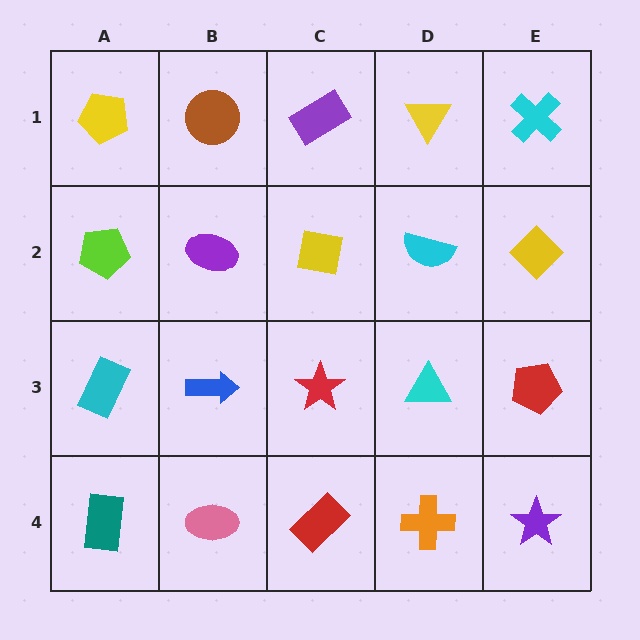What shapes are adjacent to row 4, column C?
A red star (row 3, column C), a pink ellipse (row 4, column B), an orange cross (row 4, column D).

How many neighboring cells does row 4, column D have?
3.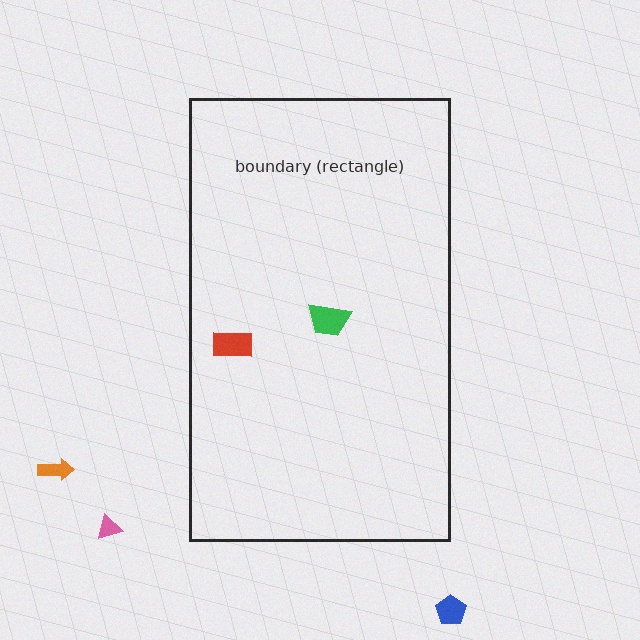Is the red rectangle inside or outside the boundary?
Inside.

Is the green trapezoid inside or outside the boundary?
Inside.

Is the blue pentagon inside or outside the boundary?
Outside.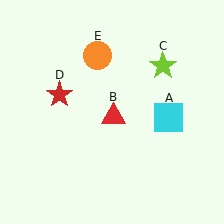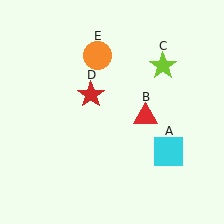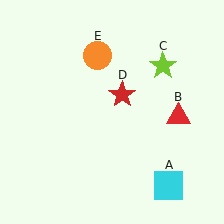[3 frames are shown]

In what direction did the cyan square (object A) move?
The cyan square (object A) moved down.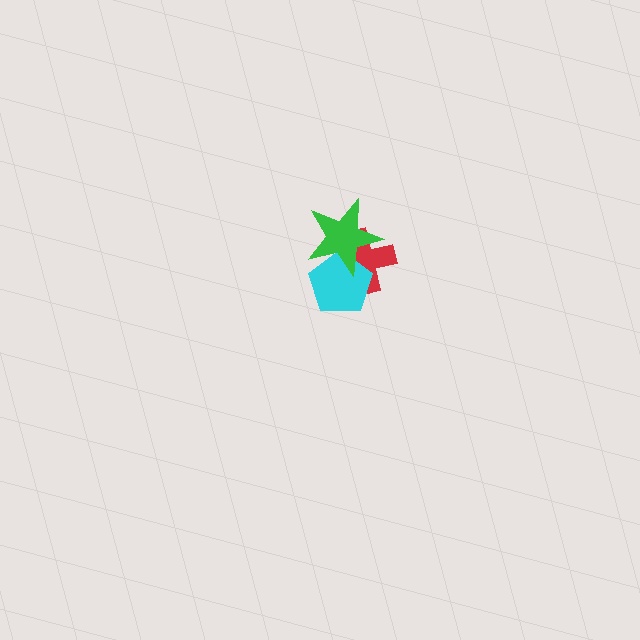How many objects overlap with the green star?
2 objects overlap with the green star.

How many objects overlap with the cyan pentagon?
2 objects overlap with the cyan pentagon.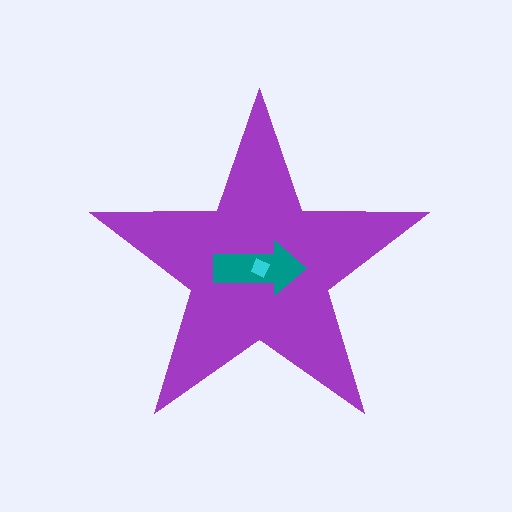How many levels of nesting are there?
3.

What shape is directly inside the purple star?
The teal arrow.